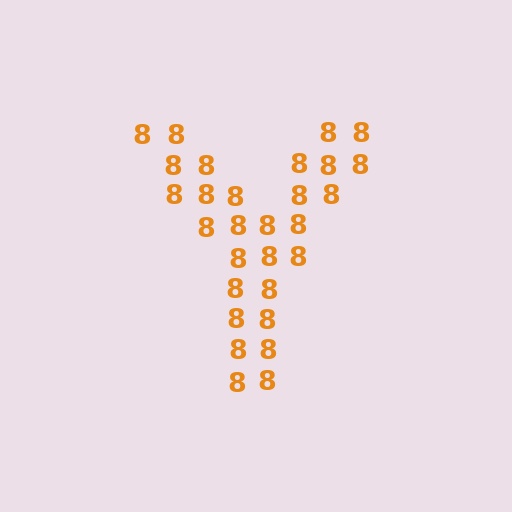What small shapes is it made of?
It is made of small digit 8's.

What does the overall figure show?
The overall figure shows the letter Y.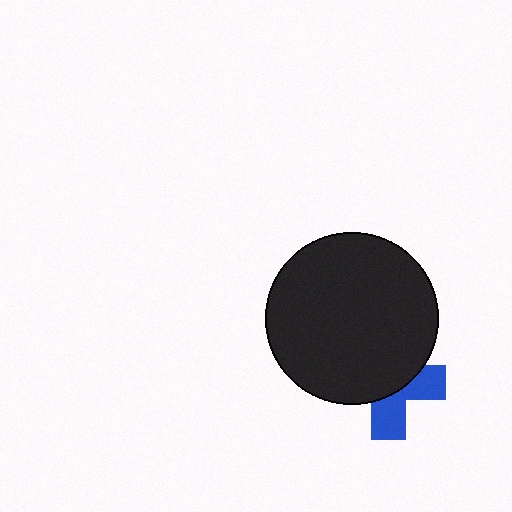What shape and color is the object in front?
The object in front is a black circle.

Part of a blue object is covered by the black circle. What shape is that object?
It is a cross.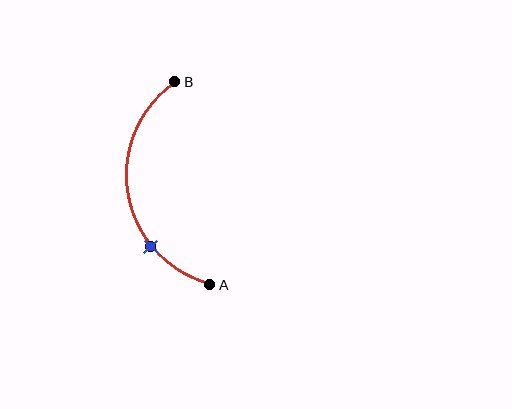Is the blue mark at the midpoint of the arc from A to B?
No. The blue mark lies on the arc but is closer to endpoint A. The arc midpoint would be at the point on the curve equidistant along the arc from both A and B.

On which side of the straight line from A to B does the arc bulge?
The arc bulges to the left of the straight line connecting A and B.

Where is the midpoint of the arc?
The arc midpoint is the point on the curve farthest from the straight line joining A and B. It sits to the left of that line.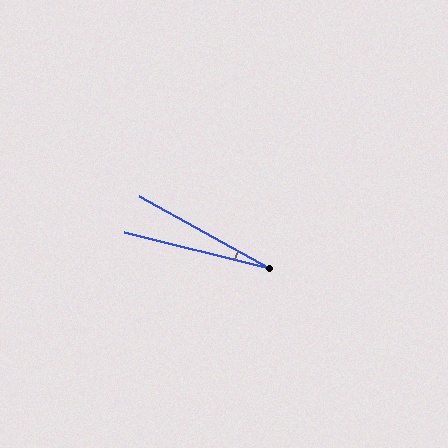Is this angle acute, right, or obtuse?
It is acute.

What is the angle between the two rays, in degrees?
Approximately 15 degrees.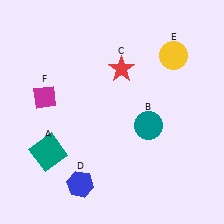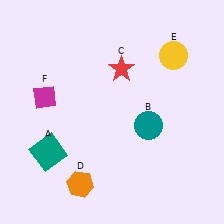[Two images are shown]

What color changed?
The hexagon (D) changed from blue in Image 1 to orange in Image 2.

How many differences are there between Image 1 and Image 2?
There is 1 difference between the two images.